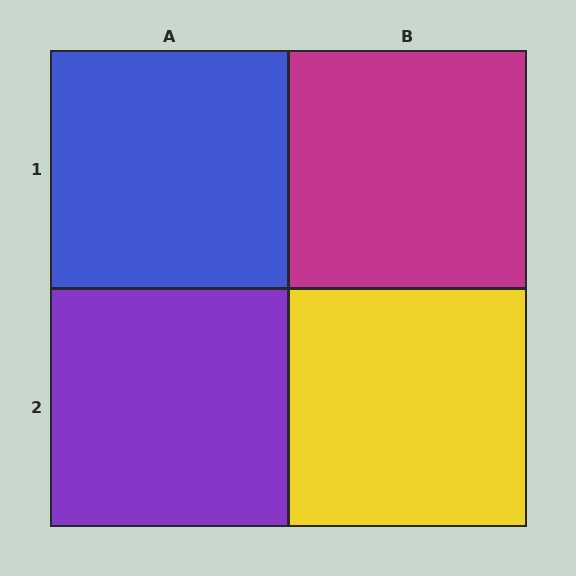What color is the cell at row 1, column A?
Blue.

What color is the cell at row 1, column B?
Magenta.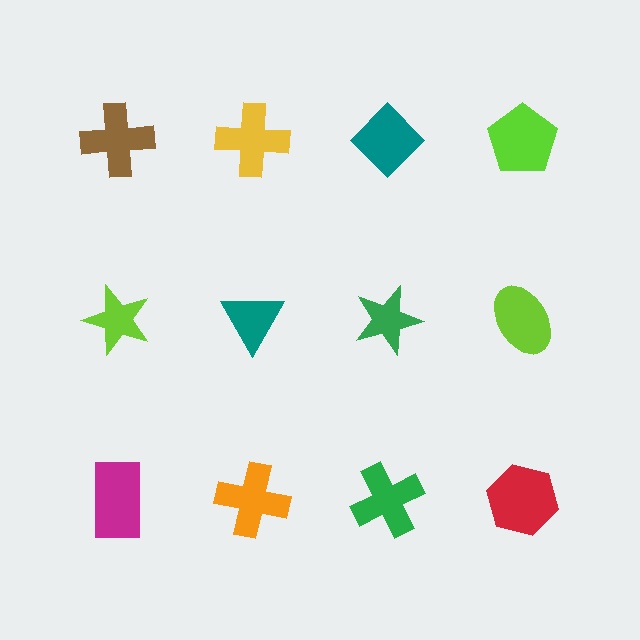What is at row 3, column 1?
A magenta rectangle.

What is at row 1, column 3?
A teal diamond.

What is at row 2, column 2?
A teal triangle.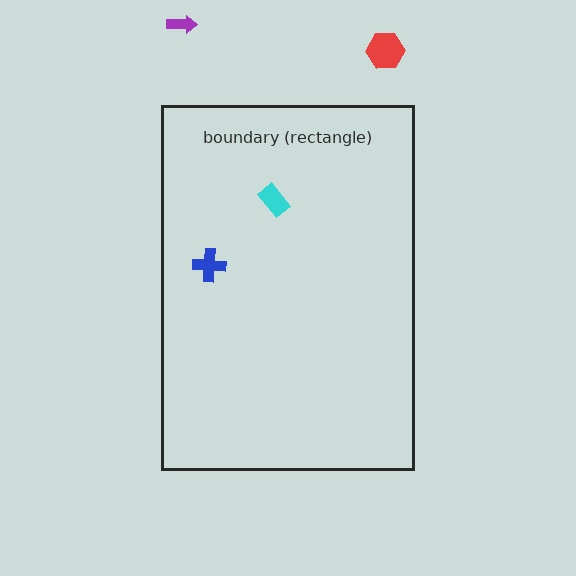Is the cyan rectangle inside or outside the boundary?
Inside.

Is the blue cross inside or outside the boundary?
Inside.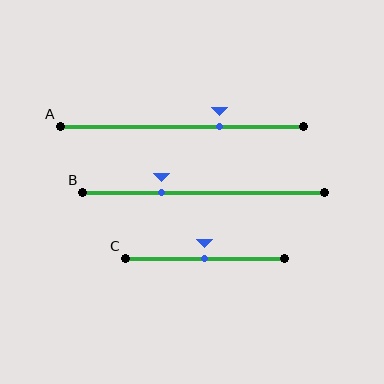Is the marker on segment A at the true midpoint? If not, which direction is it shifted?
No, the marker on segment A is shifted to the right by about 15% of the segment length.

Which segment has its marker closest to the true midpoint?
Segment C has its marker closest to the true midpoint.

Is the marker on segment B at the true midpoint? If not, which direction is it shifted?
No, the marker on segment B is shifted to the left by about 17% of the segment length.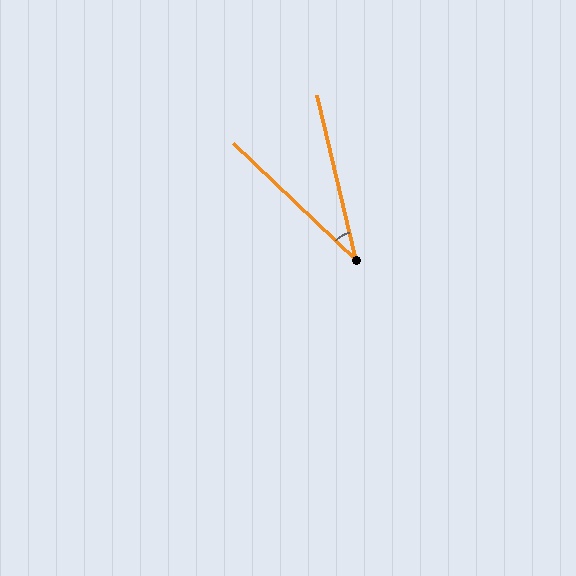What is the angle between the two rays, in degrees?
Approximately 33 degrees.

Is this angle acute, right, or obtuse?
It is acute.